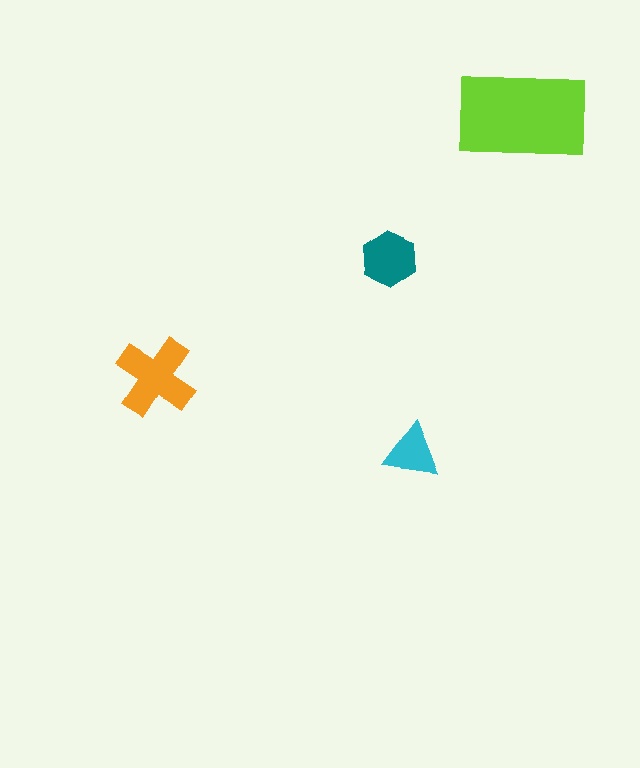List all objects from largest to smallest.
The lime rectangle, the orange cross, the teal hexagon, the cyan triangle.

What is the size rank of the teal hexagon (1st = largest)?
3rd.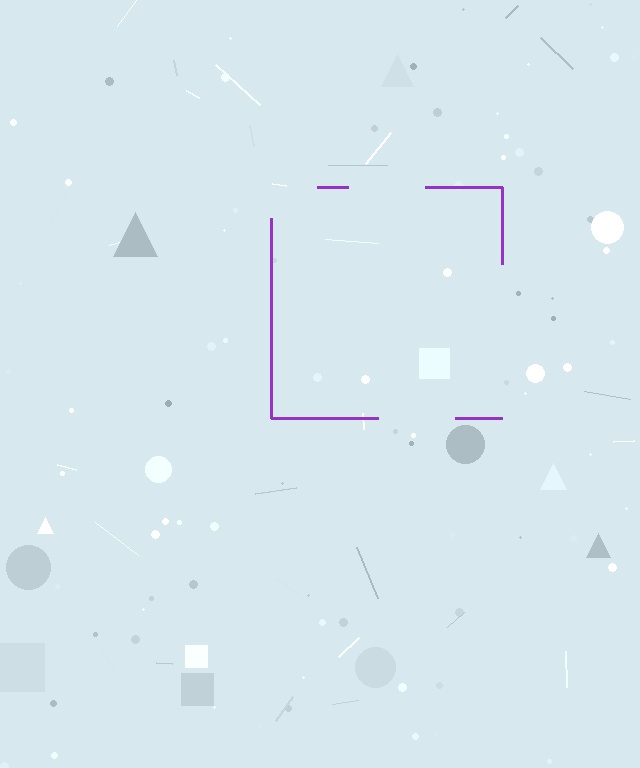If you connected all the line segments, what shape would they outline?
They would outline a square.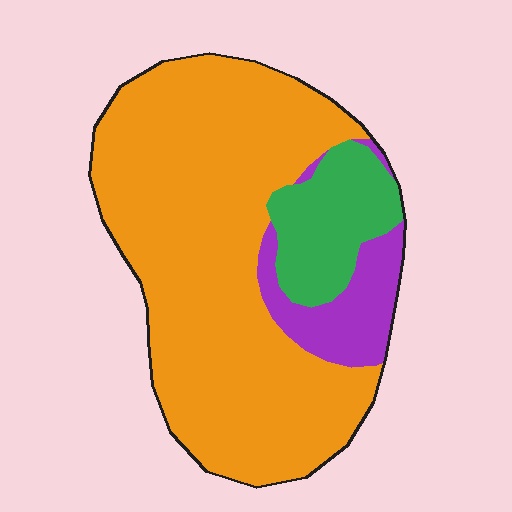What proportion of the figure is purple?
Purple covers about 10% of the figure.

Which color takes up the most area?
Orange, at roughly 75%.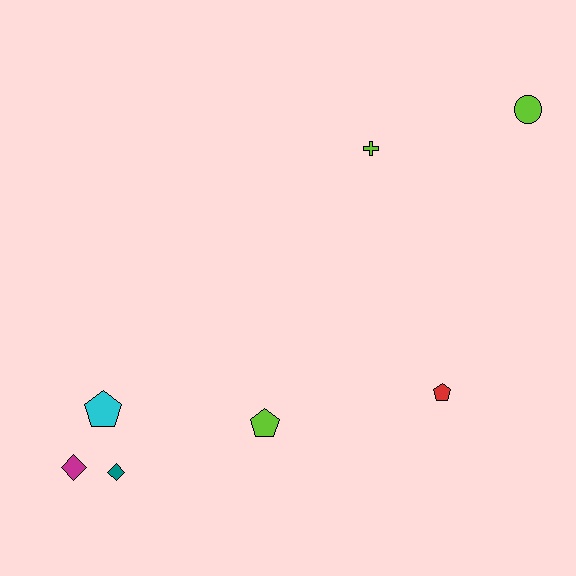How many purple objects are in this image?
There are no purple objects.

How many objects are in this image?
There are 7 objects.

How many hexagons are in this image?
There are no hexagons.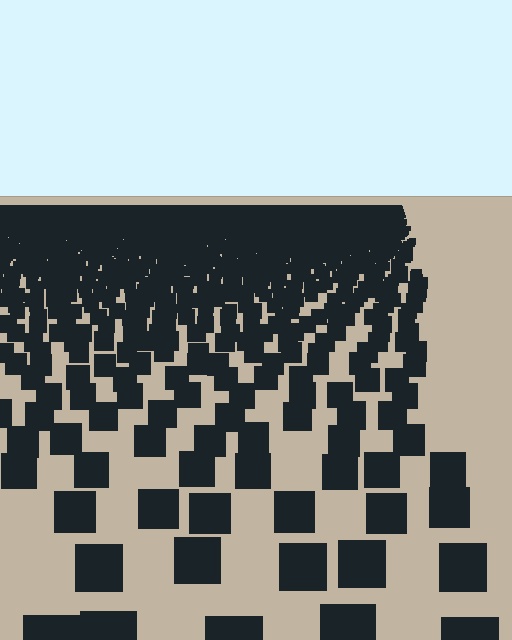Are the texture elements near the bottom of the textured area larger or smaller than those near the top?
Larger. Near the bottom, elements are closer to the viewer and appear at a bigger on-screen size.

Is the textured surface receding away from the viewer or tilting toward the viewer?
The surface is receding away from the viewer. Texture elements get smaller and denser toward the top.